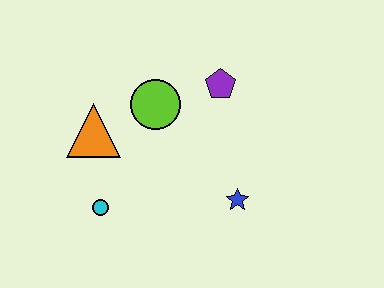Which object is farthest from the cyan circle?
The purple pentagon is farthest from the cyan circle.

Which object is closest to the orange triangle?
The lime circle is closest to the orange triangle.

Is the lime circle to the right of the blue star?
No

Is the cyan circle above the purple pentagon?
No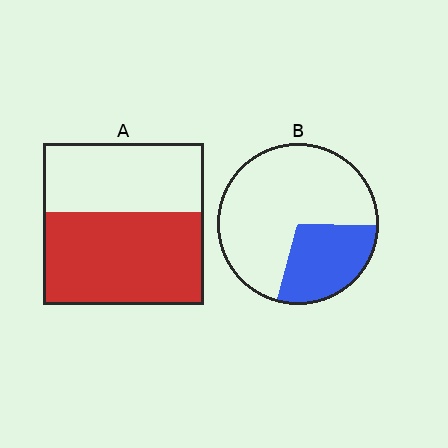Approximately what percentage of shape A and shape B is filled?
A is approximately 55% and B is approximately 30%.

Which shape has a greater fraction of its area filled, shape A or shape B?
Shape A.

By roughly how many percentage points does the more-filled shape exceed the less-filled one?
By roughly 30 percentage points (A over B).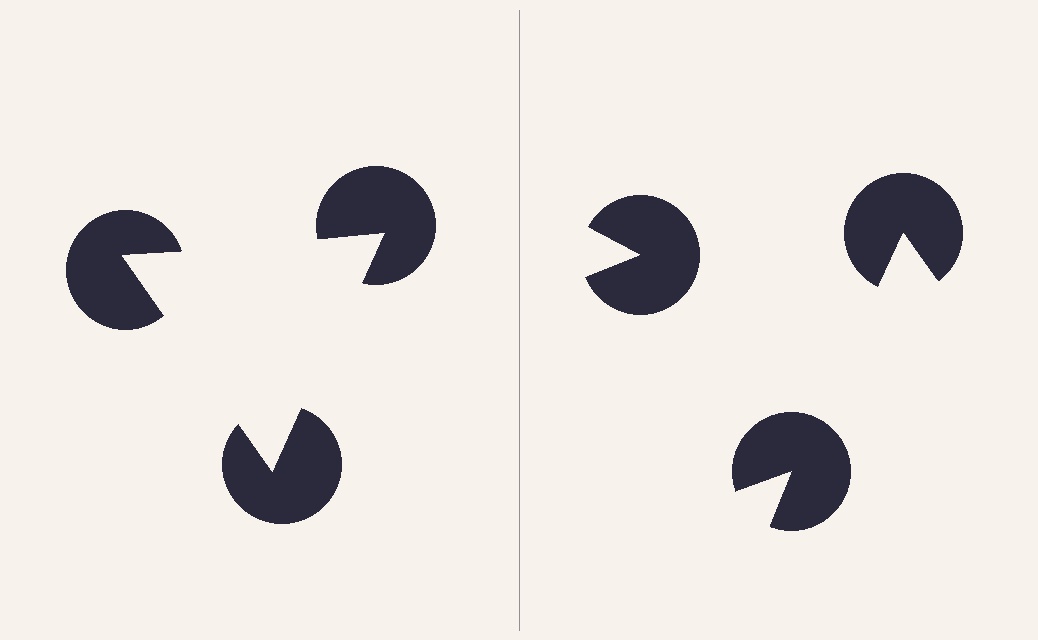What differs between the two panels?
The pac-man discs are positioned identically on both sides; only the wedge orientations differ. On the left they align to a triangle; on the right they are misaligned.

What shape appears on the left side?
An illusory triangle.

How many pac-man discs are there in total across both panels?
6 — 3 on each side.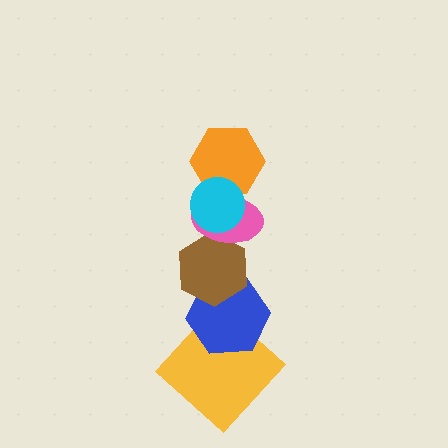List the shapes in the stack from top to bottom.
From top to bottom: the cyan circle, the orange hexagon, the pink ellipse, the brown hexagon, the blue hexagon, the yellow diamond.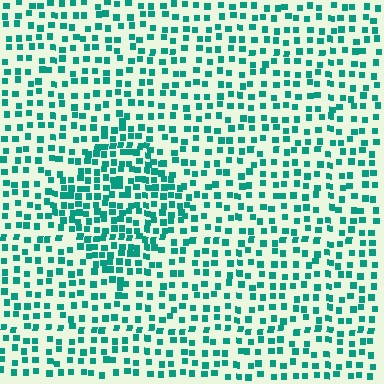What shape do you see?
I see a diamond.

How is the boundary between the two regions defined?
The boundary is defined by a change in element density (approximately 1.8x ratio). All elements are the same color, size, and shape.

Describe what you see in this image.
The image contains small teal elements arranged at two different densities. A diamond-shaped region is visible where the elements are more densely packed than the surrounding area.